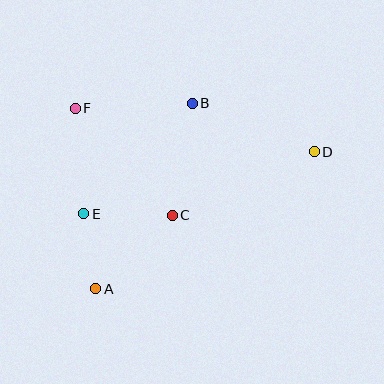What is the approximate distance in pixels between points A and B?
The distance between A and B is approximately 209 pixels.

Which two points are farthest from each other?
Points A and D are farthest from each other.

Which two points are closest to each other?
Points A and E are closest to each other.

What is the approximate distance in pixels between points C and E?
The distance between C and E is approximately 88 pixels.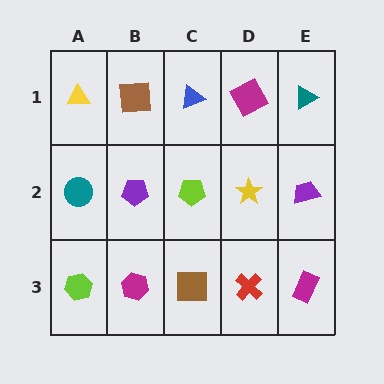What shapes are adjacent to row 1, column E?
A purple trapezoid (row 2, column E), a magenta square (row 1, column D).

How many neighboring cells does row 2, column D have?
4.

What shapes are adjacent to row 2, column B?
A brown square (row 1, column B), a magenta hexagon (row 3, column B), a teal circle (row 2, column A), a lime pentagon (row 2, column C).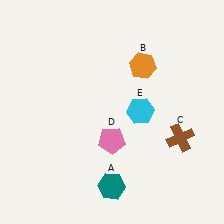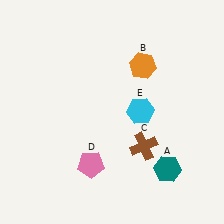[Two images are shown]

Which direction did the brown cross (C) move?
The brown cross (C) moved left.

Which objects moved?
The objects that moved are: the teal hexagon (A), the brown cross (C), the pink pentagon (D).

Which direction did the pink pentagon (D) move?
The pink pentagon (D) moved down.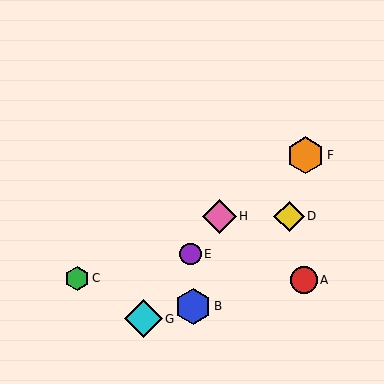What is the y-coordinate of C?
Object C is at y≈278.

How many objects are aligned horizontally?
2 objects (D, H) are aligned horizontally.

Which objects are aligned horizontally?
Objects D, H are aligned horizontally.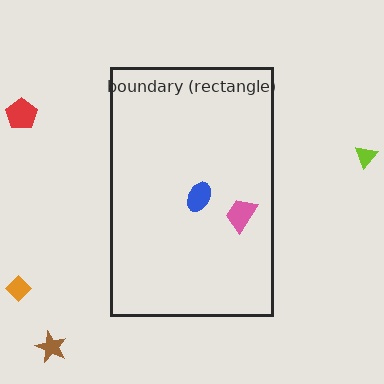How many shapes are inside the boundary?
2 inside, 4 outside.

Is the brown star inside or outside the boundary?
Outside.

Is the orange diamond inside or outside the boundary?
Outside.